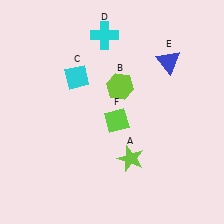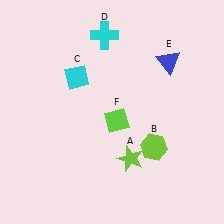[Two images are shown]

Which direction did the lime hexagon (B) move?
The lime hexagon (B) moved down.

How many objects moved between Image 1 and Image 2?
1 object moved between the two images.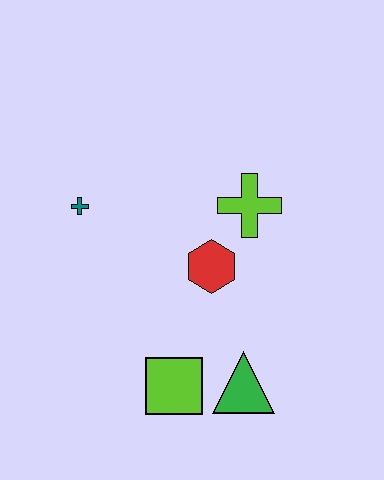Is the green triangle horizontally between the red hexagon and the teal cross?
No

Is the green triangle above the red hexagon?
No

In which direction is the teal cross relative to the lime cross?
The teal cross is to the left of the lime cross.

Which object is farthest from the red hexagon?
The teal cross is farthest from the red hexagon.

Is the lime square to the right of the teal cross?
Yes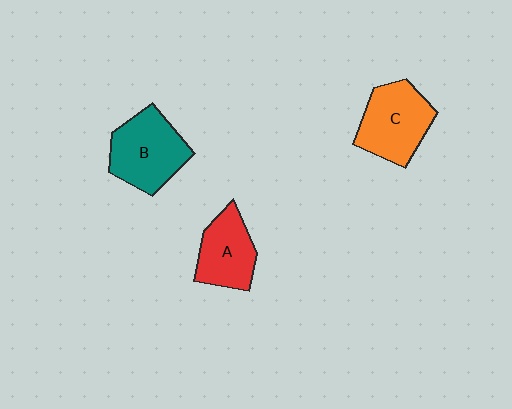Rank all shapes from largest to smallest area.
From largest to smallest: B (teal), C (orange), A (red).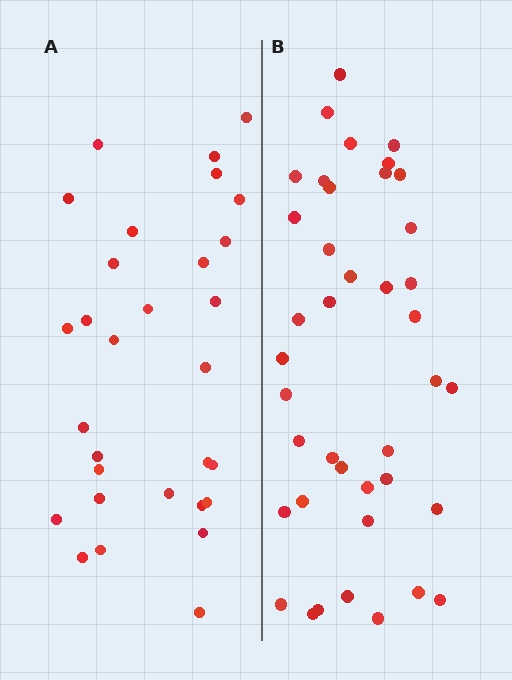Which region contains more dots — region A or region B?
Region B (the right region) has more dots.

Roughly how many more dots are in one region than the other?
Region B has roughly 10 or so more dots than region A.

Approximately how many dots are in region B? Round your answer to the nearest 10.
About 40 dots.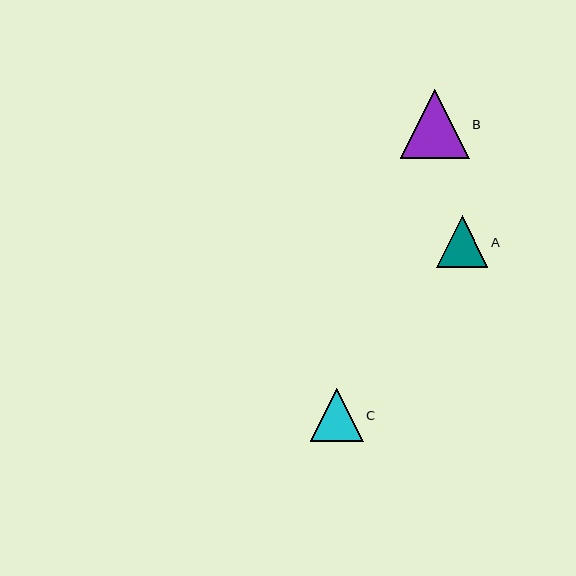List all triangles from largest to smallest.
From largest to smallest: B, C, A.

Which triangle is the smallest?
Triangle A is the smallest with a size of approximately 51 pixels.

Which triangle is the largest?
Triangle B is the largest with a size of approximately 68 pixels.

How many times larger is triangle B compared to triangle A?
Triangle B is approximately 1.3 times the size of triangle A.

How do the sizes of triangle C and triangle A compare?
Triangle C and triangle A are approximately the same size.